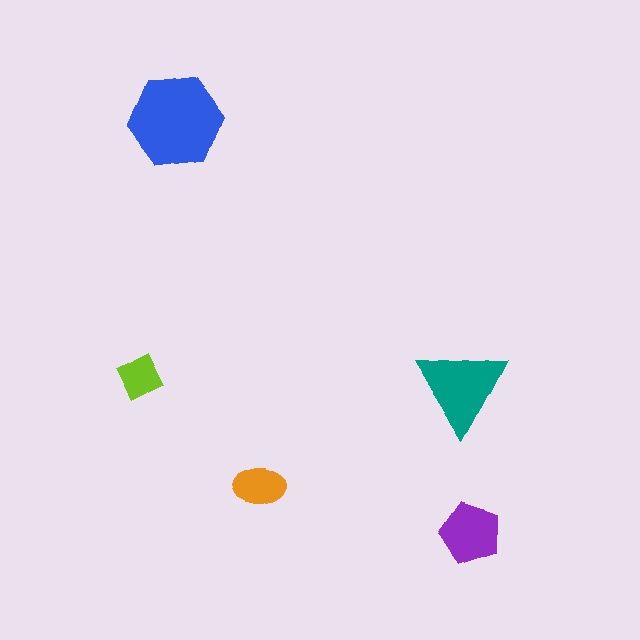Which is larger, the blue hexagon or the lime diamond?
The blue hexagon.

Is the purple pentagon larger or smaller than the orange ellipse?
Larger.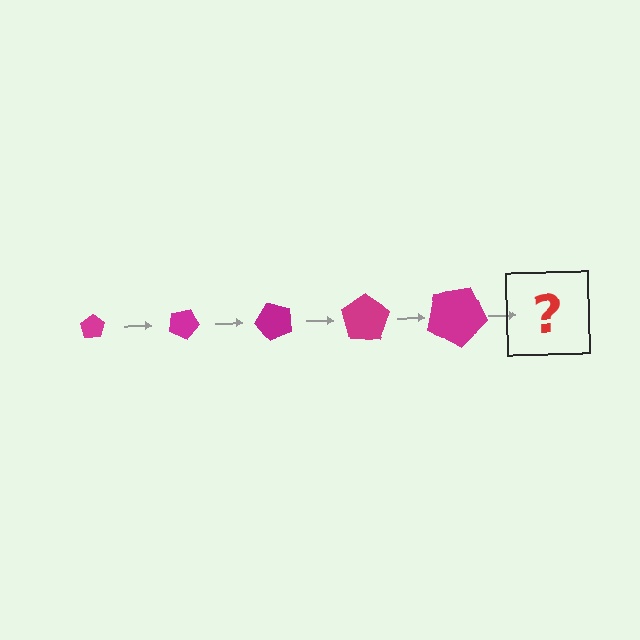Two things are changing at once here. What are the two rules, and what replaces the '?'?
The two rules are that the pentagon grows larger each step and it rotates 25 degrees each step. The '?' should be a pentagon, larger than the previous one and rotated 125 degrees from the start.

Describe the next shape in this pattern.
It should be a pentagon, larger than the previous one and rotated 125 degrees from the start.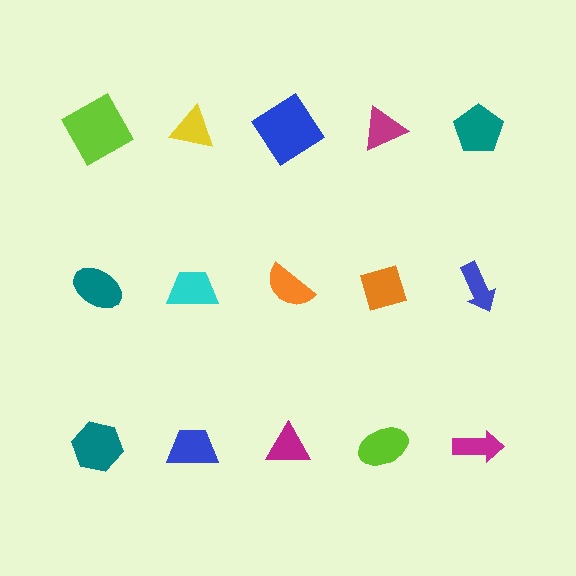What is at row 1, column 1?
A lime square.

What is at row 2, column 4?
An orange diamond.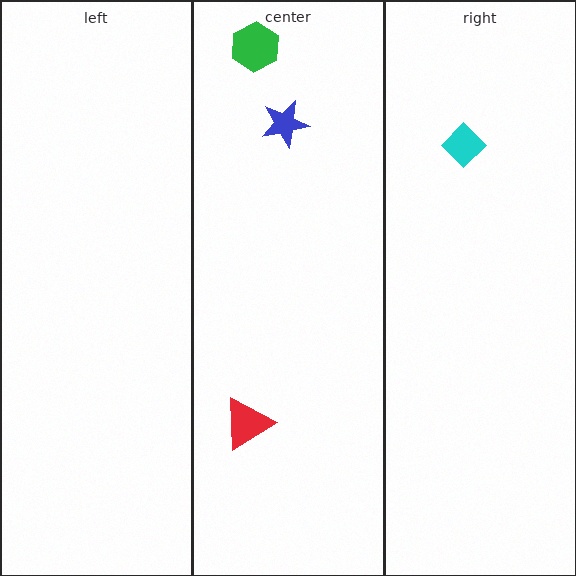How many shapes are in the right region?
1.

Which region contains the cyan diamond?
The right region.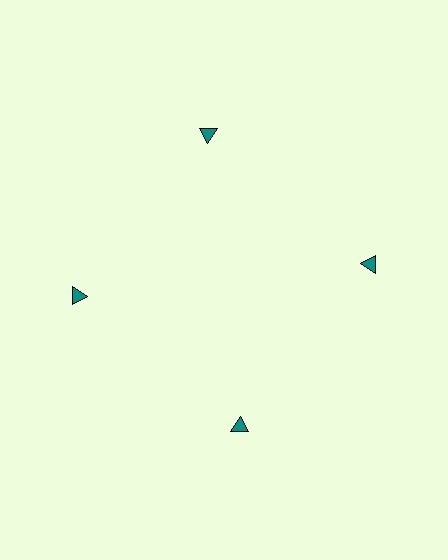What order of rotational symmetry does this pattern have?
This pattern has 4-fold rotational symmetry.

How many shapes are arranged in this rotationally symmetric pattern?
There are 4 shapes, arranged in 4 groups of 1.